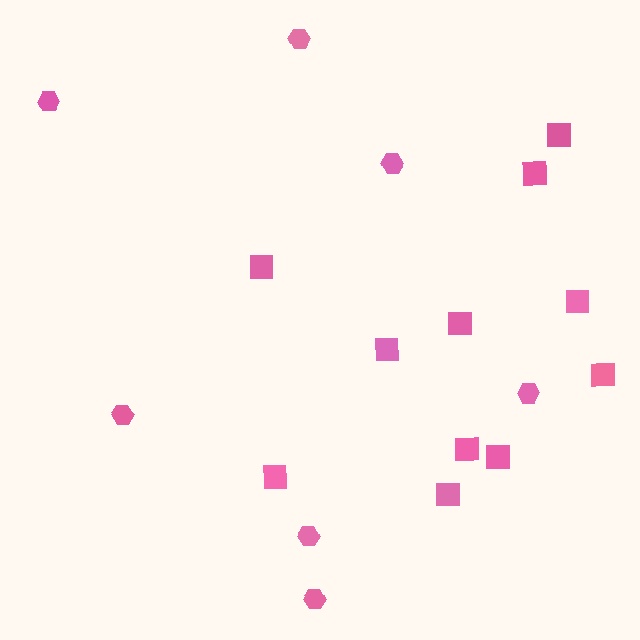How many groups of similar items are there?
There are 2 groups: one group of squares (11) and one group of hexagons (7).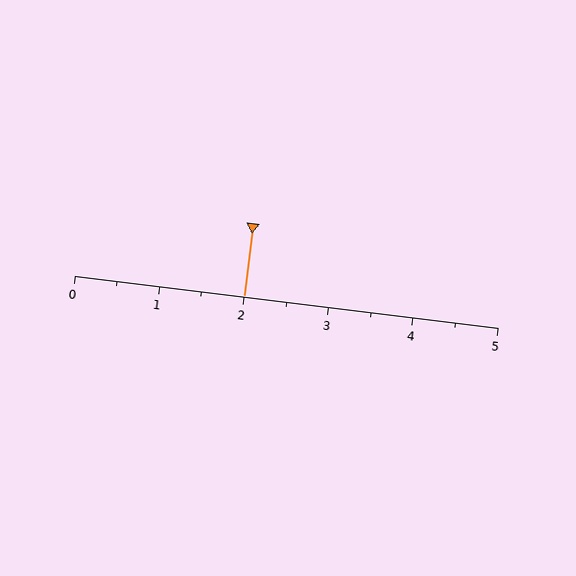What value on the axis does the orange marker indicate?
The marker indicates approximately 2.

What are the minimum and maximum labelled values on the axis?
The axis runs from 0 to 5.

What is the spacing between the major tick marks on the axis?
The major ticks are spaced 1 apart.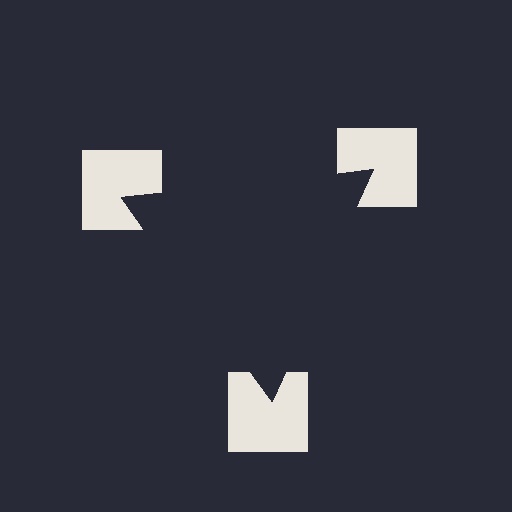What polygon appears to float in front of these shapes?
An illusory triangle — its edges are inferred from the aligned wedge cuts in the notched squares, not physically drawn.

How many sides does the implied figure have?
3 sides.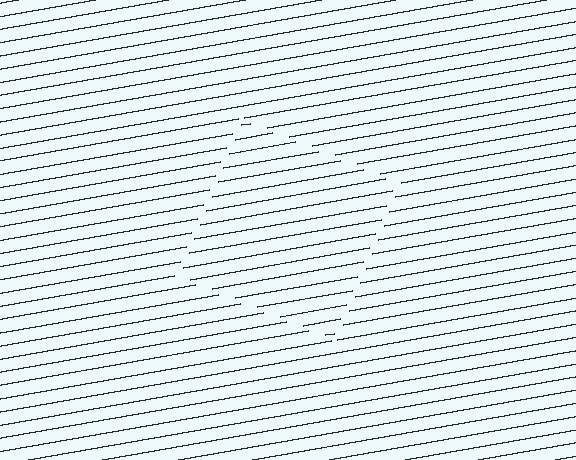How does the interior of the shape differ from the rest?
The interior of the shape contains the same grating, shifted by half a period — the contour is defined by the phase discontinuity where line-ends from the inner and outer gratings abut.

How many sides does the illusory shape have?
4 sides — the line-ends trace a square.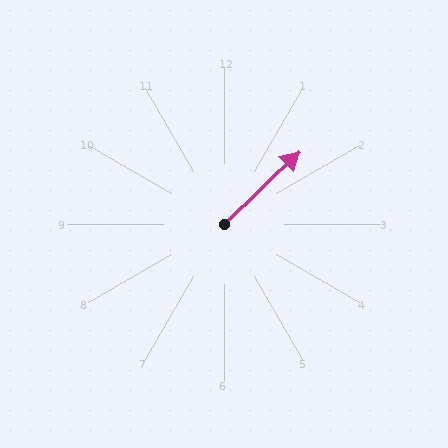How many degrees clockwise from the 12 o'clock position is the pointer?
Approximately 46 degrees.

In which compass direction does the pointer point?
Northeast.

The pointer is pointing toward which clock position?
Roughly 2 o'clock.